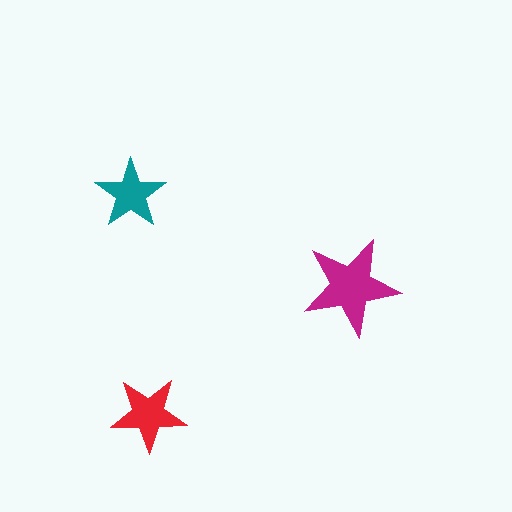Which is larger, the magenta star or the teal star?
The magenta one.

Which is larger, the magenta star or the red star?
The magenta one.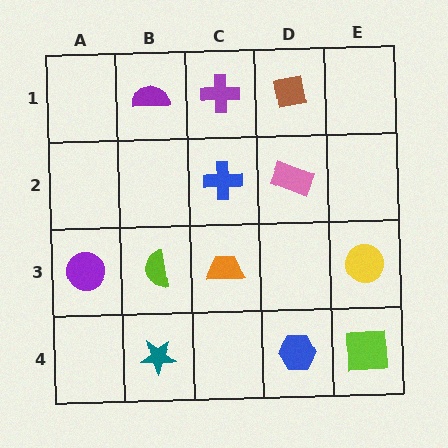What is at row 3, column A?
A purple circle.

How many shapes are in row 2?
2 shapes.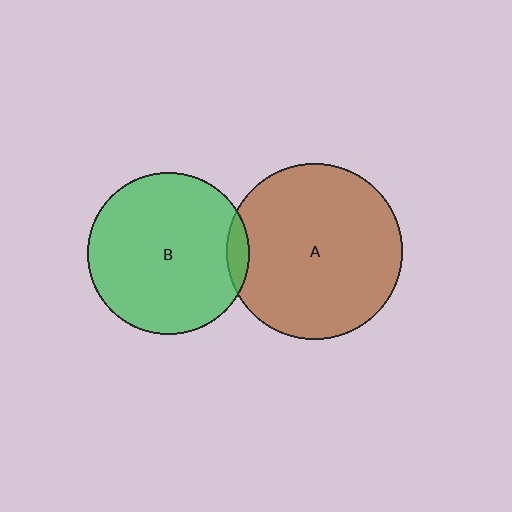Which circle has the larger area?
Circle A (brown).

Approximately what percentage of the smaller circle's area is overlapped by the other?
Approximately 5%.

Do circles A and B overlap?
Yes.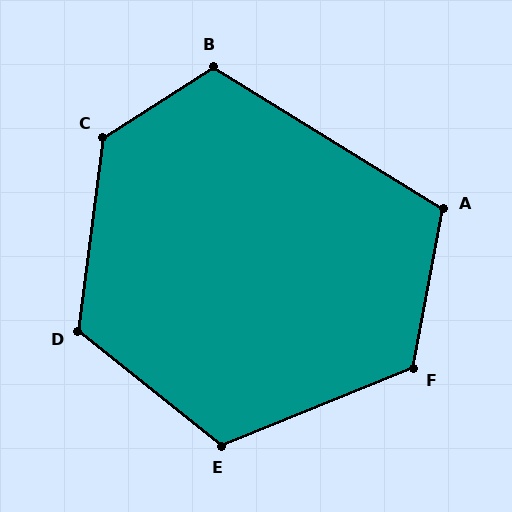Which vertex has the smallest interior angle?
A, at approximately 111 degrees.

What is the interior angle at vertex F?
Approximately 123 degrees (obtuse).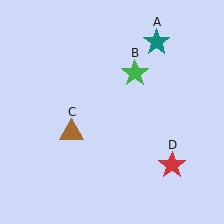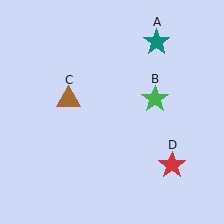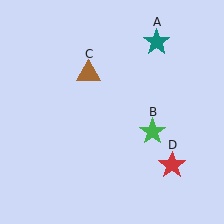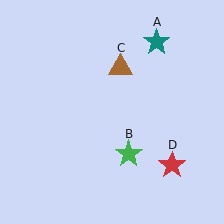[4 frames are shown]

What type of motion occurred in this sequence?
The green star (object B), brown triangle (object C) rotated clockwise around the center of the scene.